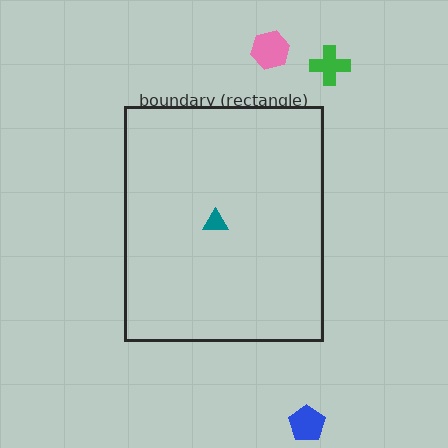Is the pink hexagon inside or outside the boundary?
Outside.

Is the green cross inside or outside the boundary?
Outside.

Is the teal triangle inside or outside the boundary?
Inside.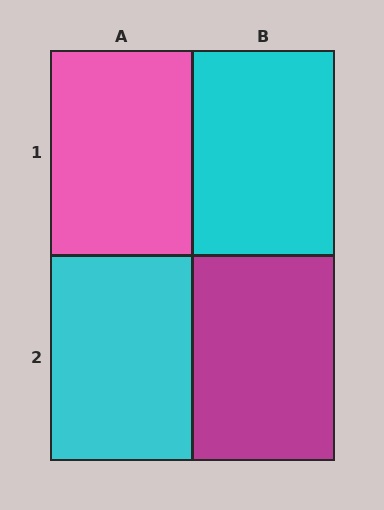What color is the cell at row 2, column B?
Magenta.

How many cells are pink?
1 cell is pink.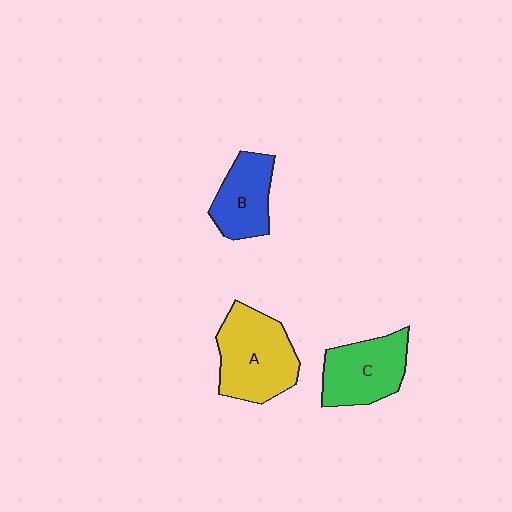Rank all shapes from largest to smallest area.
From largest to smallest: A (yellow), C (green), B (blue).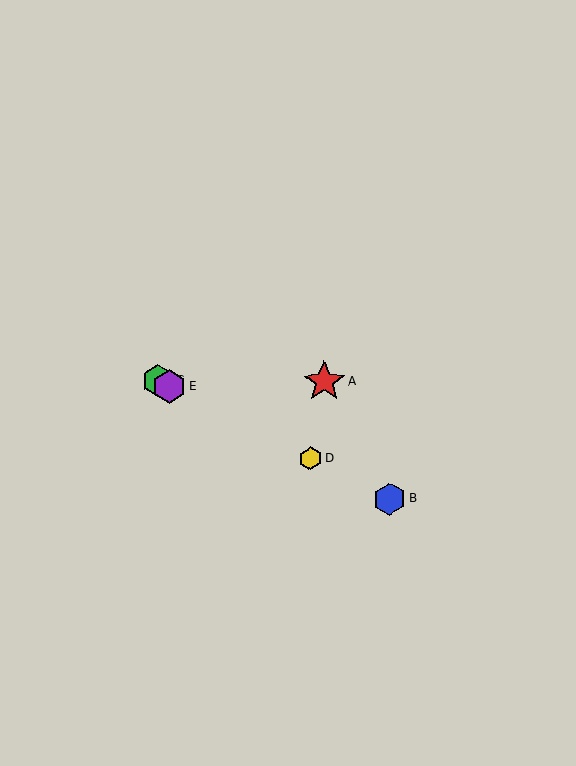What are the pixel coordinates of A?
Object A is at (324, 382).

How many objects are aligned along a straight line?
4 objects (B, C, D, E) are aligned along a straight line.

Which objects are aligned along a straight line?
Objects B, C, D, E are aligned along a straight line.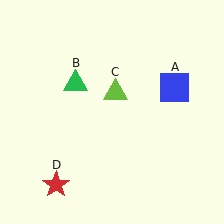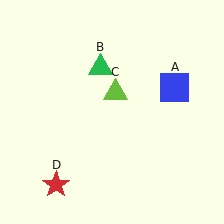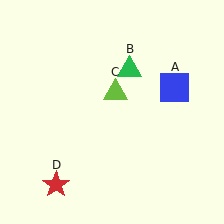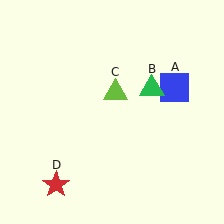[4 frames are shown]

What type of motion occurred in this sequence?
The green triangle (object B) rotated clockwise around the center of the scene.